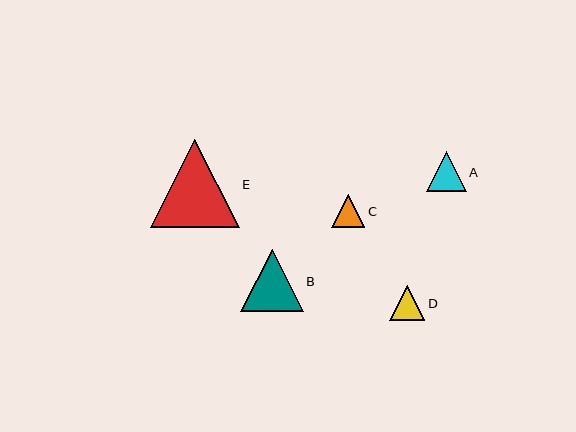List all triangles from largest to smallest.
From largest to smallest: E, B, A, D, C.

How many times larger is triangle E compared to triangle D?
Triangle E is approximately 2.5 times the size of triangle D.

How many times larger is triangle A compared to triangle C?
Triangle A is approximately 1.2 times the size of triangle C.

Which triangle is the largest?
Triangle E is the largest with a size of approximately 89 pixels.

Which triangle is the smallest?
Triangle C is the smallest with a size of approximately 33 pixels.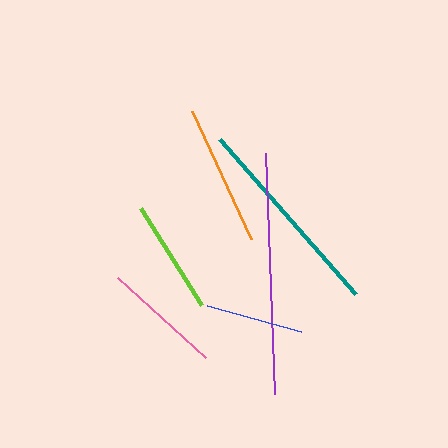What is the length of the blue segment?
The blue segment is approximately 98 pixels long.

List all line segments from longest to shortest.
From longest to shortest: purple, teal, orange, pink, lime, blue.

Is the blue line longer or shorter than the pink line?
The pink line is longer than the blue line.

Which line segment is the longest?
The purple line is the longest at approximately 241 pixels.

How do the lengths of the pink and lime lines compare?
The pink and lime lines are approximately the same length.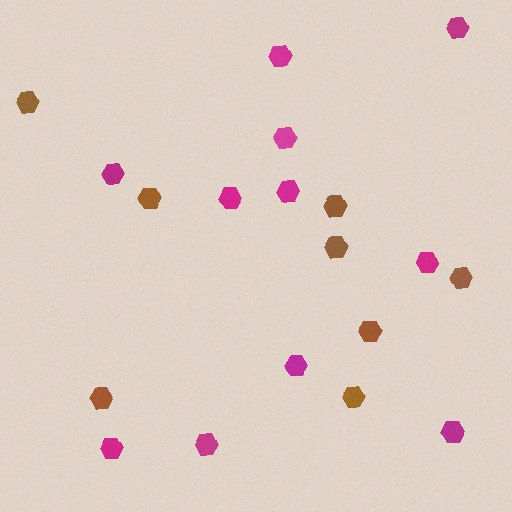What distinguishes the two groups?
There are 2 groups: one group of magenta hexagons (11) and one group of brown hexagons (8).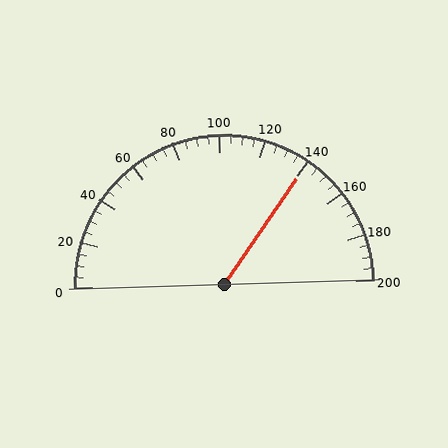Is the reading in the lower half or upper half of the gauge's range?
The reading is in the upper half of the range (0 to 200).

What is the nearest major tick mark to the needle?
The nearest major tick mark is 140.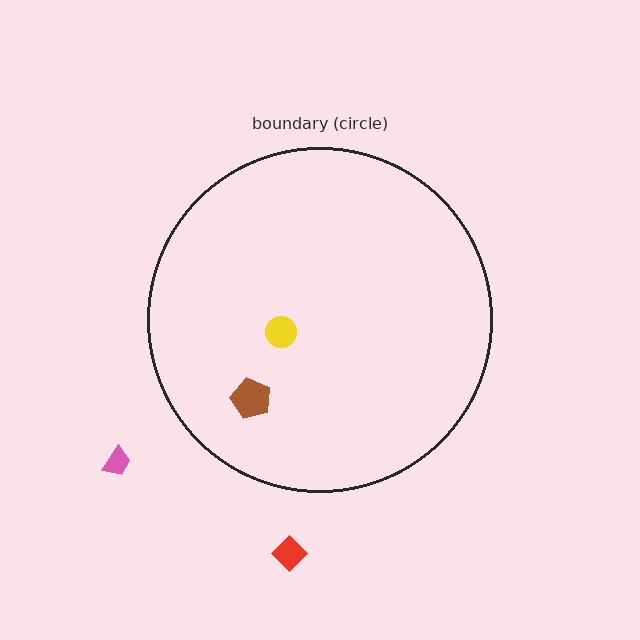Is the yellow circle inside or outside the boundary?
Inside.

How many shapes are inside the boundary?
2 inside, 2 outside.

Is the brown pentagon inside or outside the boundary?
Inside.